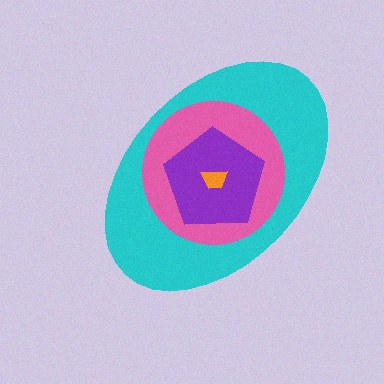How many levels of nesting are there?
4.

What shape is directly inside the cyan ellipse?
The pink circle.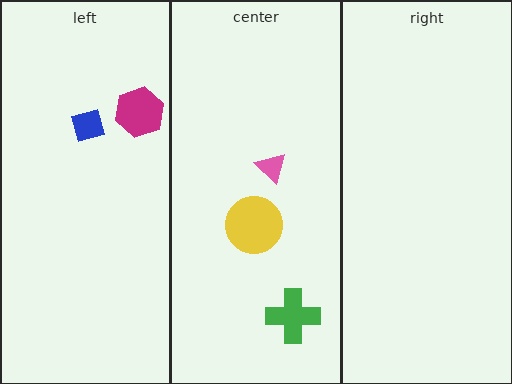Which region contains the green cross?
The center region.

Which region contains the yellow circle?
The center region.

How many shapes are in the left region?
2.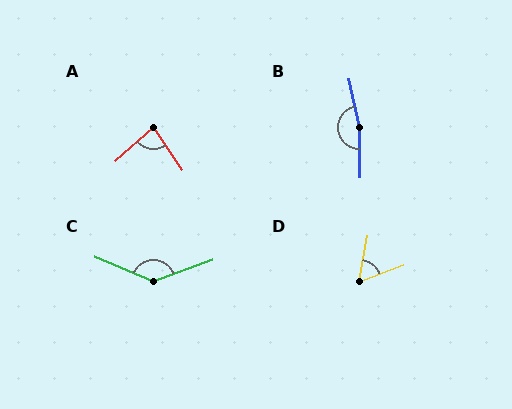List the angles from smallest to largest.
D (59°), A (83°), C (136°), B (169°).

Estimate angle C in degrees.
Approximately 136 degrees.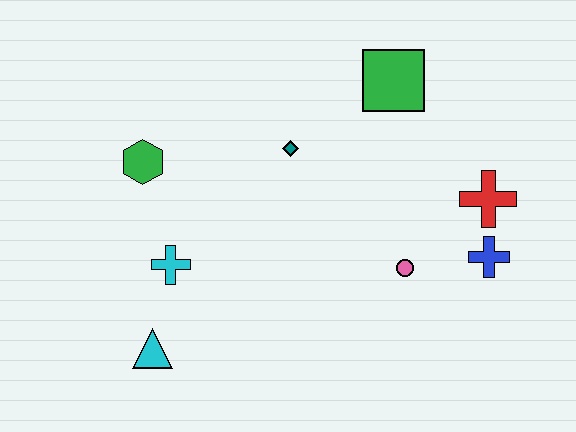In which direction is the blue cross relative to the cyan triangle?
The blue cross is to the right of the cyan triangle.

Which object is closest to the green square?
The teal diamond is closest to the green square.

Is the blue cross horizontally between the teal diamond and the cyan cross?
No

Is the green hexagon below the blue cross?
No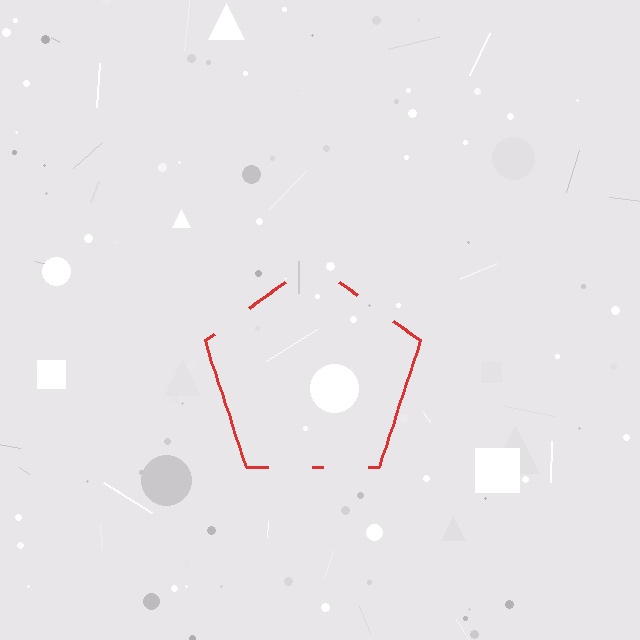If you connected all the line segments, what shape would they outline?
They would outline a pentagon.